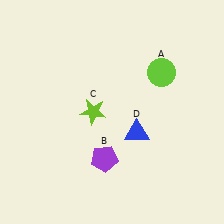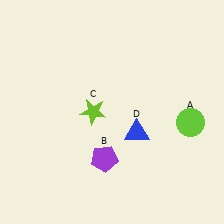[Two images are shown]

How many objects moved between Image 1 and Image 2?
1 object moved between the two images.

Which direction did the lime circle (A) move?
The lime circle (A) moved down.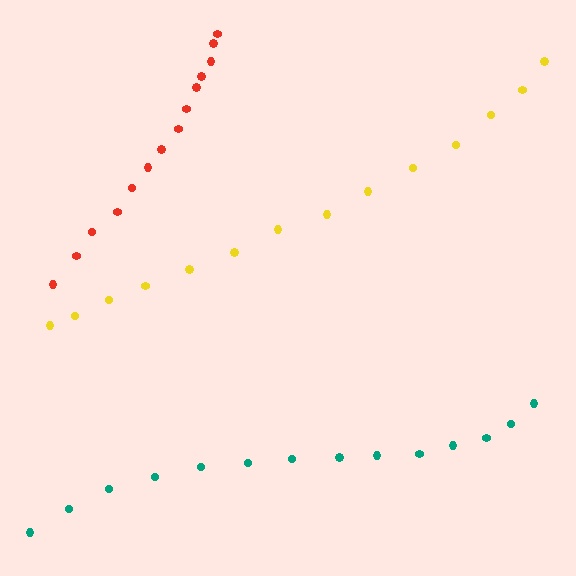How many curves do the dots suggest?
There are 3 distinct paths.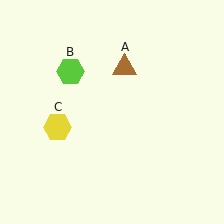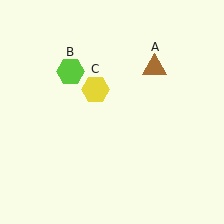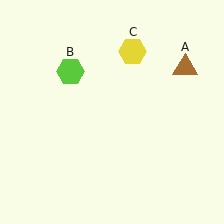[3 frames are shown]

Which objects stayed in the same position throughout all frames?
Lime hexagon (object B) remained stationary.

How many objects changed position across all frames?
2 objects changed position: brown triangle (object A), yellow hexagon (object C).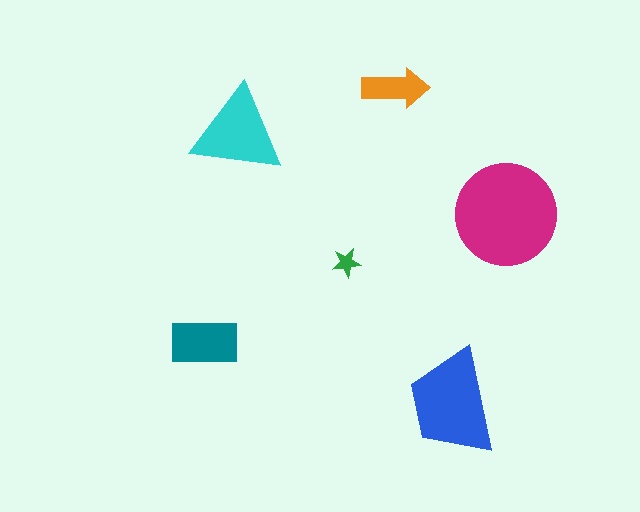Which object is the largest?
The magenta circle.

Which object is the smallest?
The green star.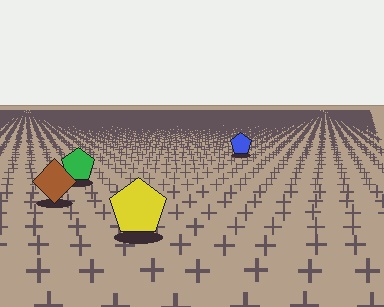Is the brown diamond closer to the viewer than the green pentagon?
Yes. The brown diamond is closer — you can tell from the texture gradient: the ground texture is coarser near it.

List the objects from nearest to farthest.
From nearest to farthest: the yellow pentagon, the brown diamond, the green pentagon, the blue pentagon.